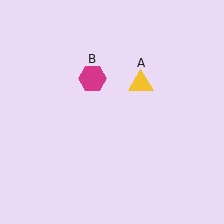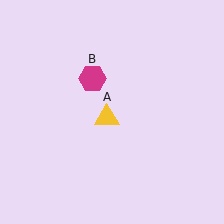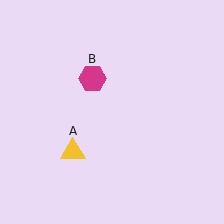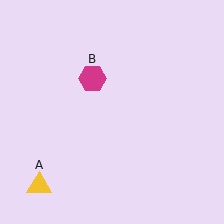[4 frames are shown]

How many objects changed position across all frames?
1 object changed position: yellow triangle (object A).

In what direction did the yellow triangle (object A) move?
The yellow triangle (object A) moved down and to the left.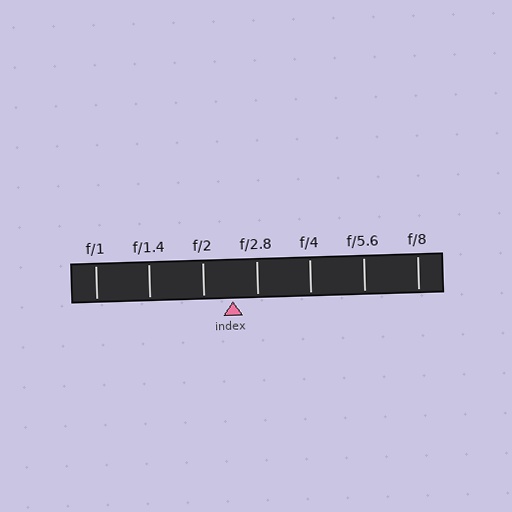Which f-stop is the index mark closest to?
The index mark is closest to f/2.8.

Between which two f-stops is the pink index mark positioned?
The index mark is between f/2 and f/2.8.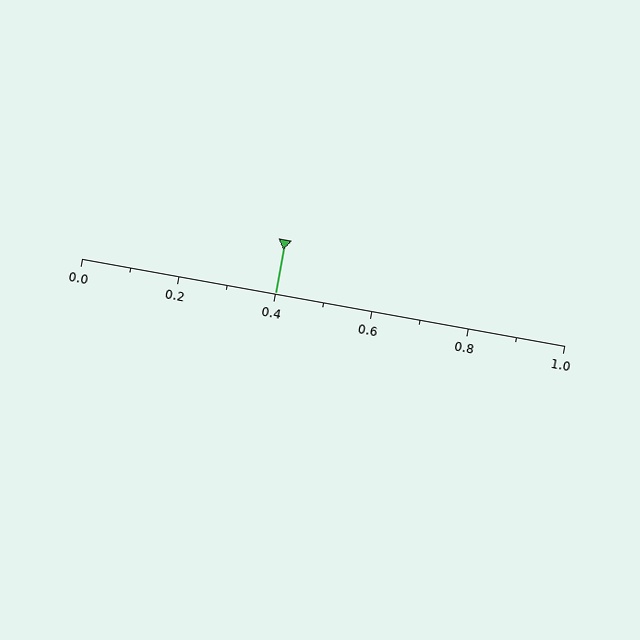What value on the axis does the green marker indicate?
The marker indicates approximately 0.4.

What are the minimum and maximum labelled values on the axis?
The axis runs from 0.0 to 1.0.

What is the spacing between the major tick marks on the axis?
The major ticks are spaced 0.2 apart.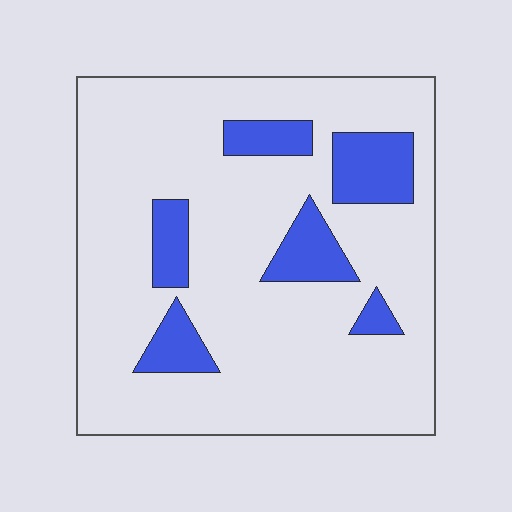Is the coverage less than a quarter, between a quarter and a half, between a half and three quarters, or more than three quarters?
Less than a quarter.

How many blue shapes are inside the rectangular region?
6.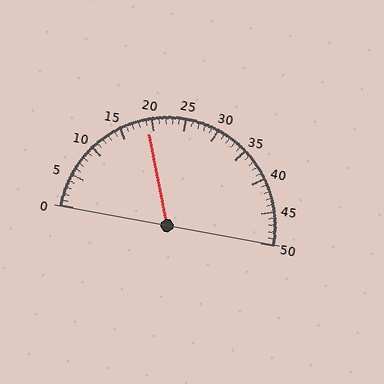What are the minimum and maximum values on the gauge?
The gauge ranges from 0 to 50.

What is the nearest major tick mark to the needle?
The nearest major tick mark is 20.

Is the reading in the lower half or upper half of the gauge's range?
The reading is in the lower half of the range (0 to 50).